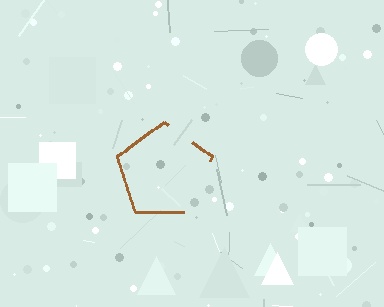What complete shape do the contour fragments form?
The contour fragments form a pentagon.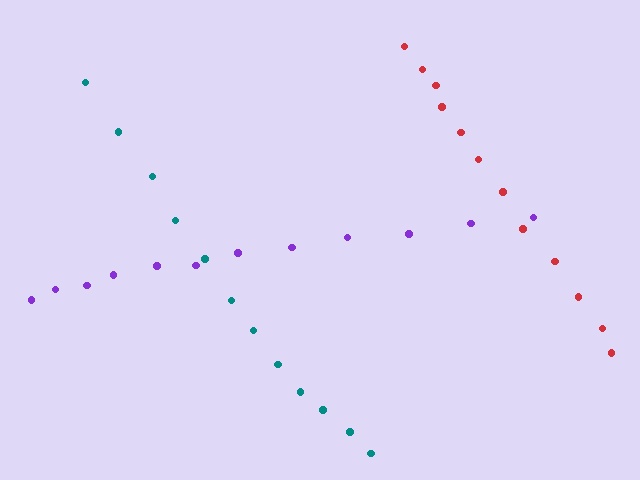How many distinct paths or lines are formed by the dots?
There are 3 distinct paths.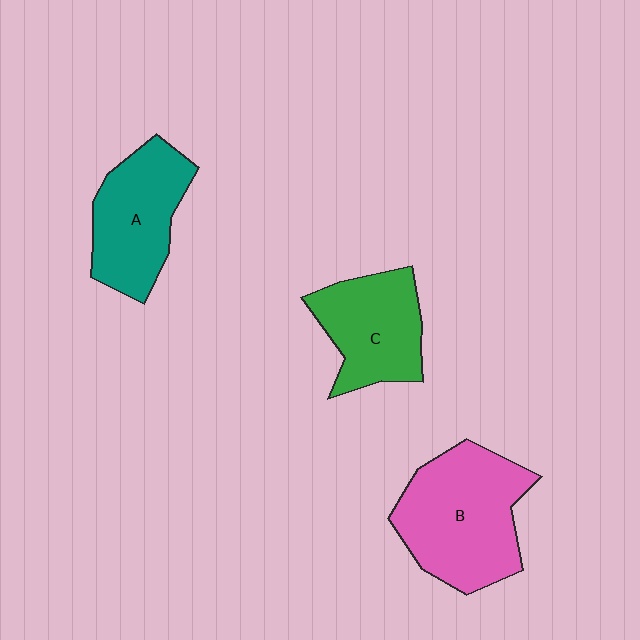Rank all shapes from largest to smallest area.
From largest to smallest: B (pink), A (teal), C (green).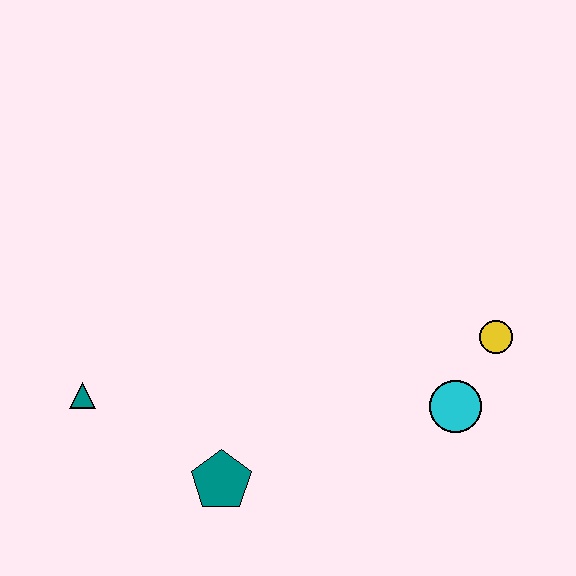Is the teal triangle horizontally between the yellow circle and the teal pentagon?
No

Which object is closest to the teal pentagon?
The teal triangle is closest to the teal pentagon.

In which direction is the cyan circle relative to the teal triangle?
The cyan circle is to the right of the teal triangle.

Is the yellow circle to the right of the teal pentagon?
Yes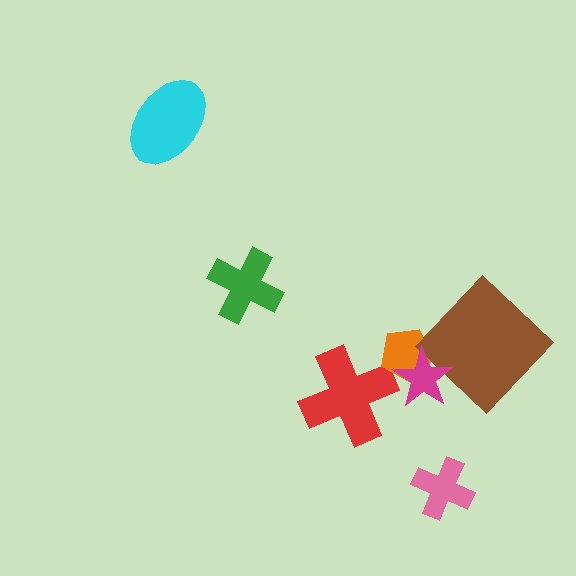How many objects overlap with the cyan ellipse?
0 objects overlap with the cyan ellipse.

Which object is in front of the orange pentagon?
The magenta star is in front of the orange pentagon.